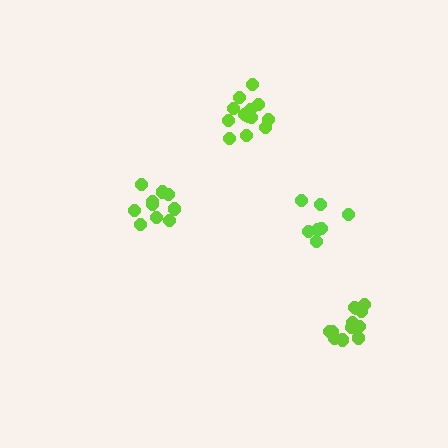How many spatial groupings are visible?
There are 4 spatial groupings.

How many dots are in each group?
Group 1: 12 dots, Group 2: 13 dots, Group 3: 10 dots, Group 4: 7 dots (42 total).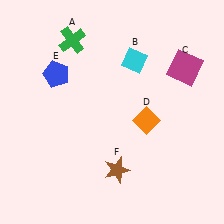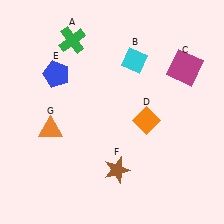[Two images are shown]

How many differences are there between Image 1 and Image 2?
There is 1 difference between the two images.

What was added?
An orange triangle (G) was added in Image 2.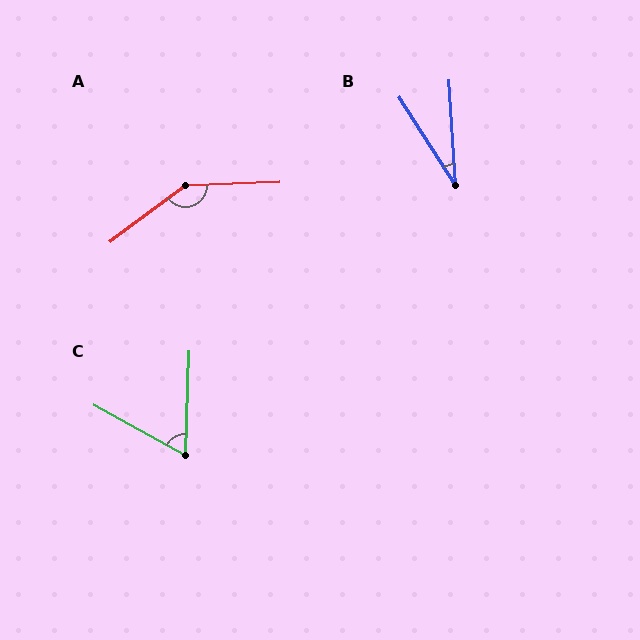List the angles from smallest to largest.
B (29°), C (63°), A (145°).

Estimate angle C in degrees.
Approximately 63 degrees.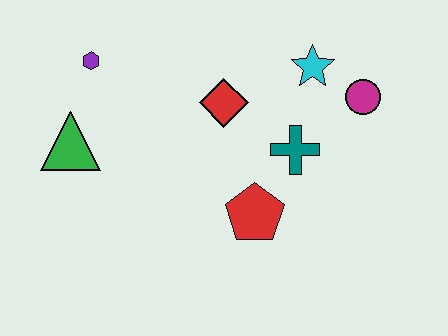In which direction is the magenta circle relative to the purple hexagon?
The magenta circle is to the right of the purple hexagon.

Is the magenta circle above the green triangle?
Yes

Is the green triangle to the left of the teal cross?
Yes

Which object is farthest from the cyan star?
The green triangle is farthest from the cyan star.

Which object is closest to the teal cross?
The red pentagon is closest to the teal cross.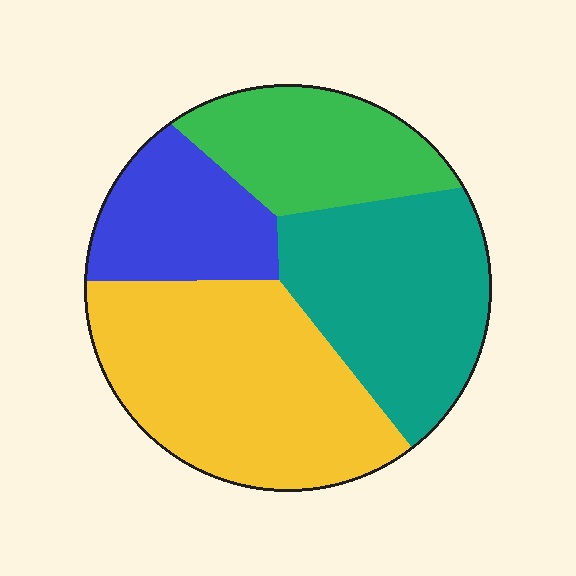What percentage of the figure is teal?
Teal takes up about one quarter (1/4) of the figure.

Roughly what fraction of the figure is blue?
Blue takes up about one sixth (1/6) of the figure.